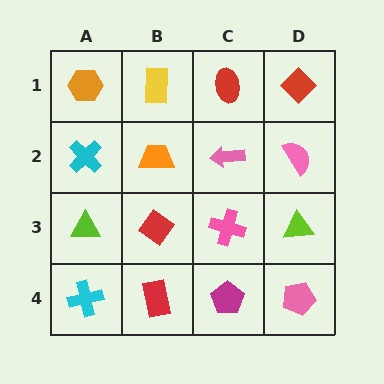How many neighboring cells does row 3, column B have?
4.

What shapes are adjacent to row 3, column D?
A pink semicircle (row 2, column D), a pink pentagon (row 4, column D), a pink cross (row 3, column C).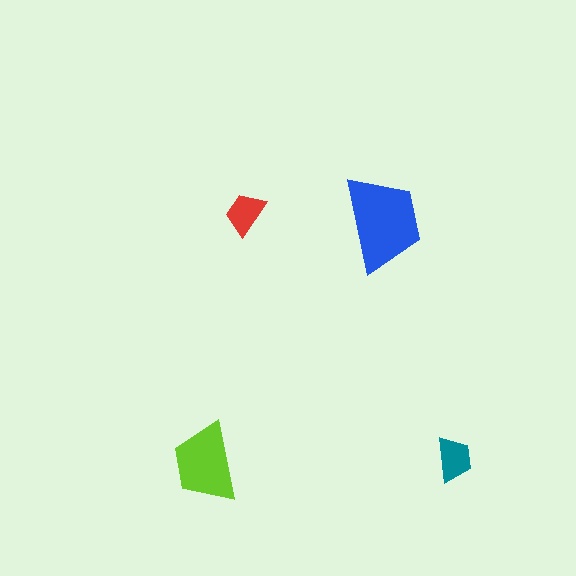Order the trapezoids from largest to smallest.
the blue one, the lime one, the teal one, the red one.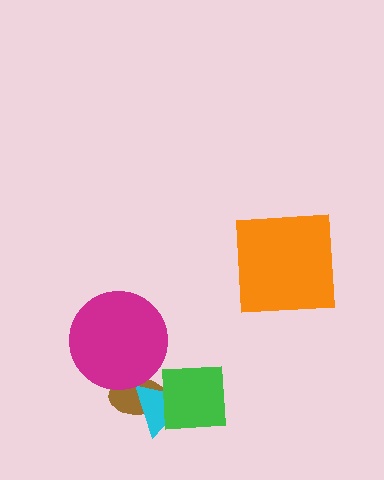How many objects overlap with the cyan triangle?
2 objects overlap with the cyan triangle.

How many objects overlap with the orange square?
0 objects overlap with the orange square.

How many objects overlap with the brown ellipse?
3 objects overlap with the brown ellipse.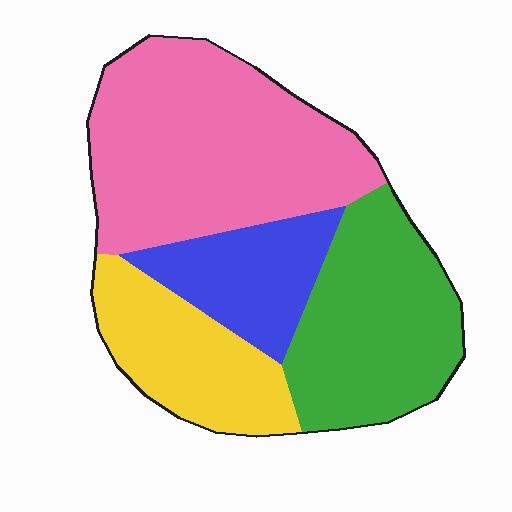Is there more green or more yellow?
Green.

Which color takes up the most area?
Pink, at roughly 40%.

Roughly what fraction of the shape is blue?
Blue takes up less than a sixth of the shape.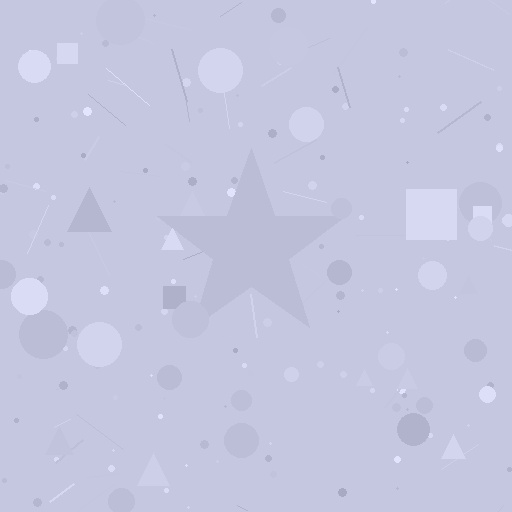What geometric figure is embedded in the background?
A star is embedded in the background.